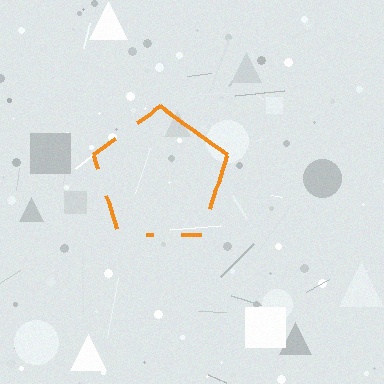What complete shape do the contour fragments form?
The contour fragments form a pentagon.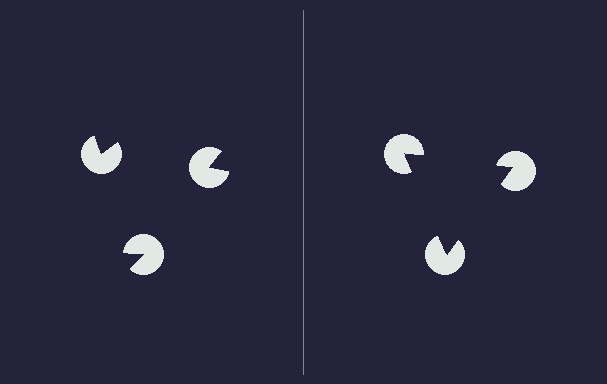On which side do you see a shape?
An illusory triangle appears on the right side. On the left side the wedge cuts are rotated, so no coherent shape forms.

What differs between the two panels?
The pac-man discs are positioned identically on both sides; only the wedge orientations differ. On the right they align to a triangle; on the left they are misaligned.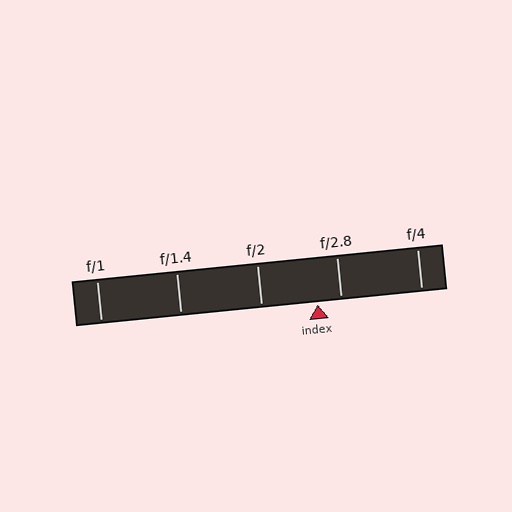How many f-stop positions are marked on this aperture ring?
There are 5 f-stop positions marked.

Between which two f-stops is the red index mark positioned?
The index mark is between f/2 and f/2.8.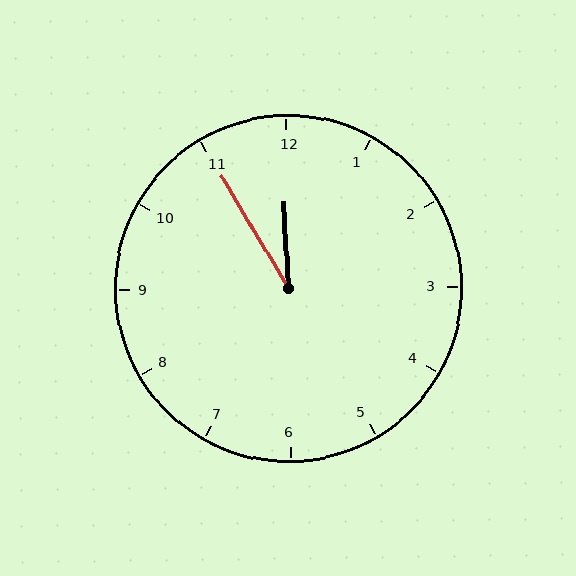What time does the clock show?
11:55.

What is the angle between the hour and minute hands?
Approximately 28 degrees.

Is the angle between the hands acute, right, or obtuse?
It is acute.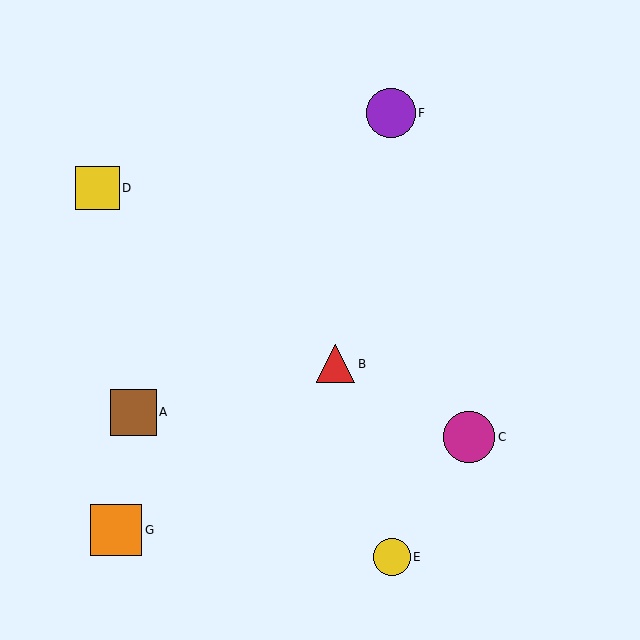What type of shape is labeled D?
Shape D is a yellow square.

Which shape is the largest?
The orange square (labeled G) is the largest.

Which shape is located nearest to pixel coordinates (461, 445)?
The magenta circle (labeled C) at (469, 437) is nearest to that location.